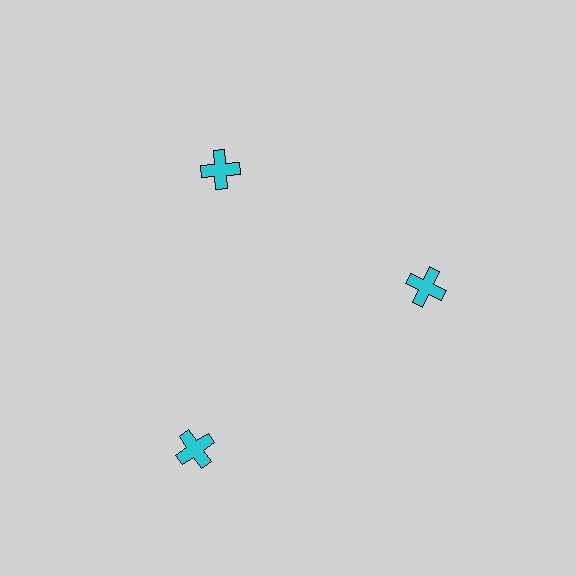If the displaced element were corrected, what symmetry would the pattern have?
It would have 3-fold rotational symmetry — the pattern would map onto itself every 120 degrees.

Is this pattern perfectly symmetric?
No. The 3 cyan crosses are arranged in a ring, but one element near the 7 o'clock position is pushed outward from the center, breaking the 3-fold rotational symmetry.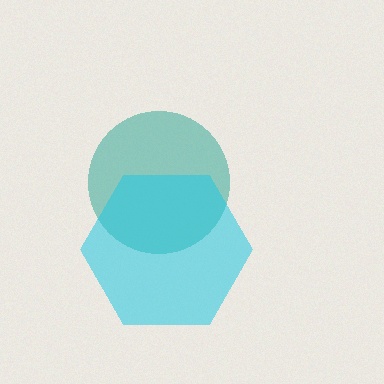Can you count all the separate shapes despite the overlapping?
Yes, there are 2 separate shapes.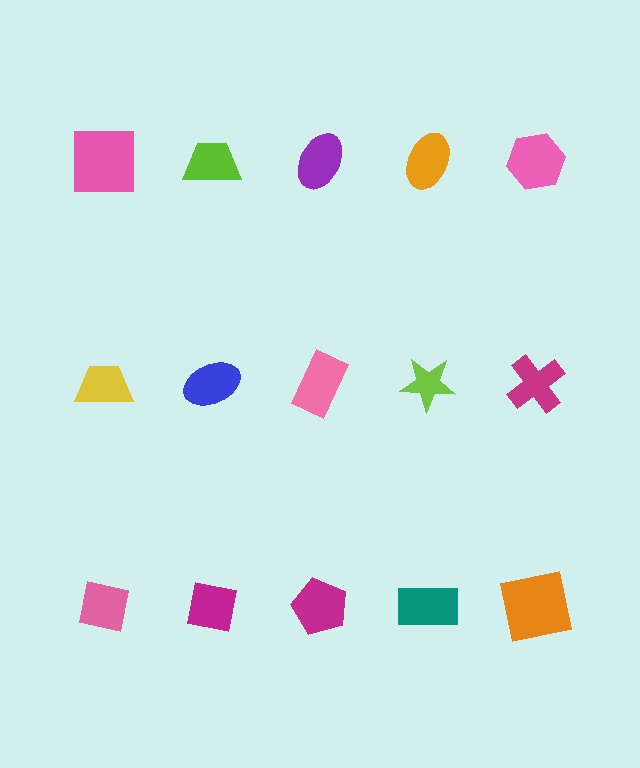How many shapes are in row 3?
5 shapes.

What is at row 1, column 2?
A lime trapezoid.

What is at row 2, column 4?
A lime star.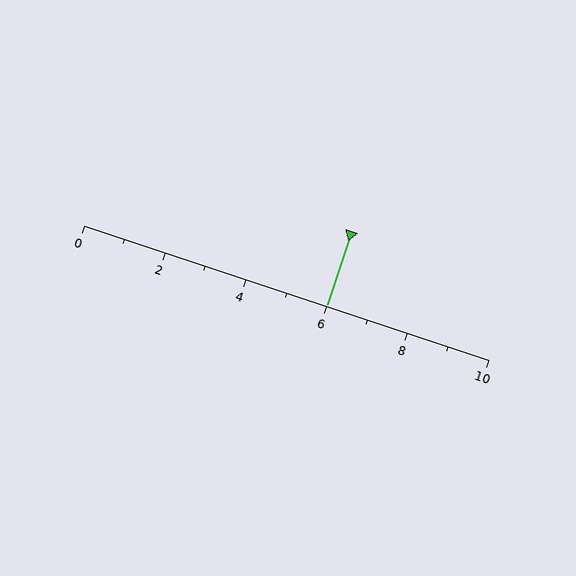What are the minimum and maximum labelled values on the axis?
The axis runs from 0 to 10.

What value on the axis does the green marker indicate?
The marker indicates approximately 6.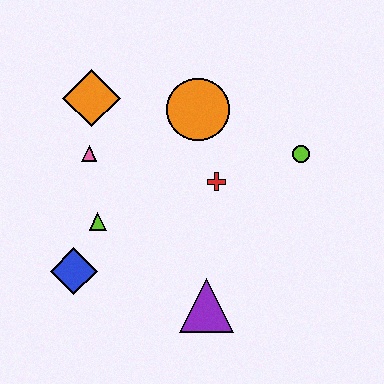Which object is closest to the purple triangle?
The red cross is closest to the purple triangle.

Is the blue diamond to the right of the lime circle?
No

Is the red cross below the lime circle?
Yes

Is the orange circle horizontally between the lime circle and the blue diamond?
Yes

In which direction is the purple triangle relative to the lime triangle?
The purple triangle is to the right of the lime triangle.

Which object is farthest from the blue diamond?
The lime circle is farthest from the blue diamond.